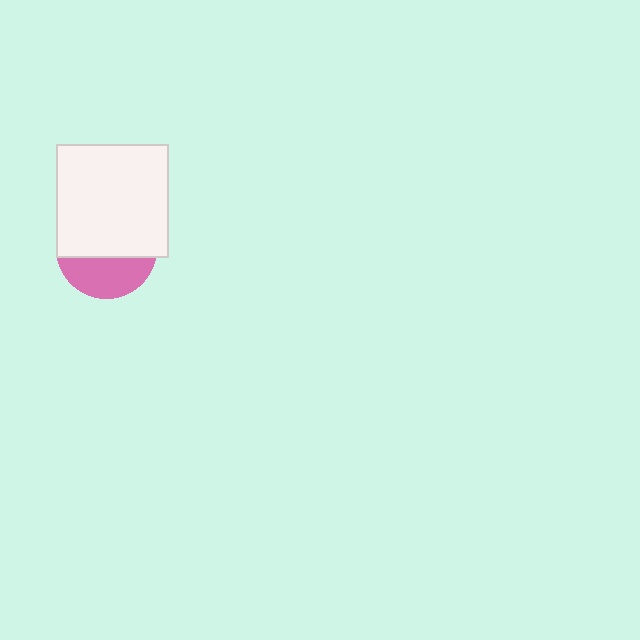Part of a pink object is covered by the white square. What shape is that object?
It is a circle.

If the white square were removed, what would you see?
You would see the complete pink circle.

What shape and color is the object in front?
The object in front is a white square.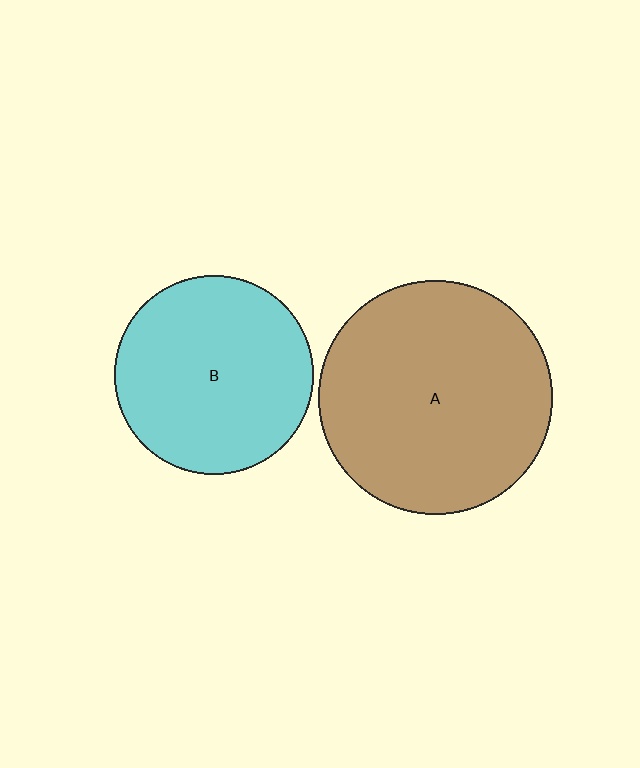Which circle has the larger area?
Circle A (brown).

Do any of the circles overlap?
No, none of the circles overlap.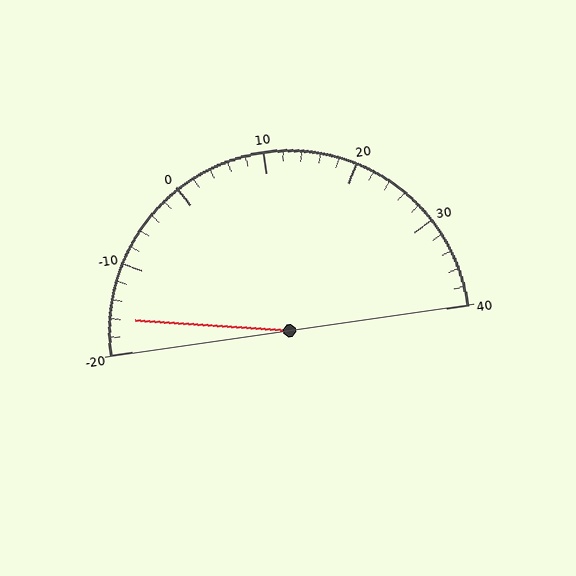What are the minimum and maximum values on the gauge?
The gauge ranges from -20 to 40.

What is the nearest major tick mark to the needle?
The nearest major tick mark is -20.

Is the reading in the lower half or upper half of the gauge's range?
The reading is in the lower half of the range (-20 to 40).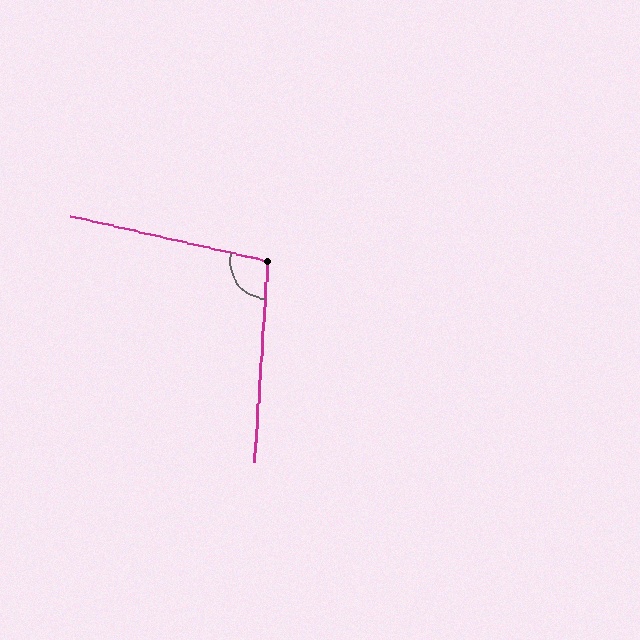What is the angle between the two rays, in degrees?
Approximately 99 degrees.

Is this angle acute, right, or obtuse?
It is obtuse.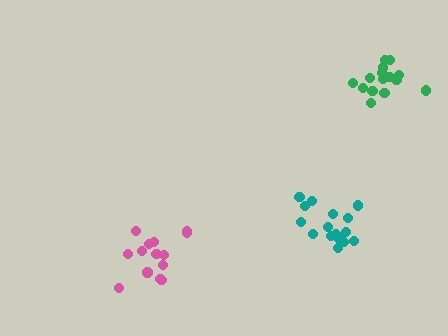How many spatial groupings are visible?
There are 3 spatial groupings.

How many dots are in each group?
Group 1: 14 dots, Group 2: 15 dots, Group 3: 16 dots (45 total).